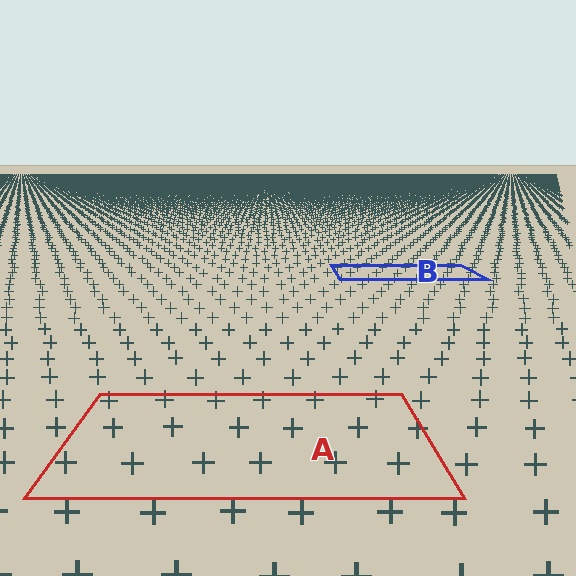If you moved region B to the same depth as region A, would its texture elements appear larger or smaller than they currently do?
They would appear larger. At a closer depth, the same texture elements are projected at a bigger on-screen size.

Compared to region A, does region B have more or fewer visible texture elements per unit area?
Region B has more texture elements per unit area — they are packed more densely because it is farther away.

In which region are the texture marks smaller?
The texture marks are smaller in region B, because it is farther away.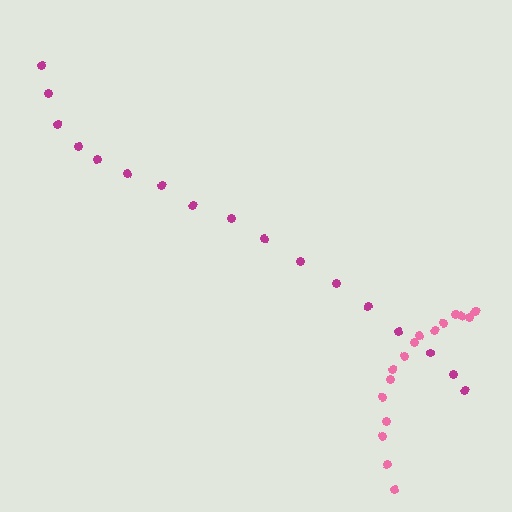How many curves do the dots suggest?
There are 2 distinct paths.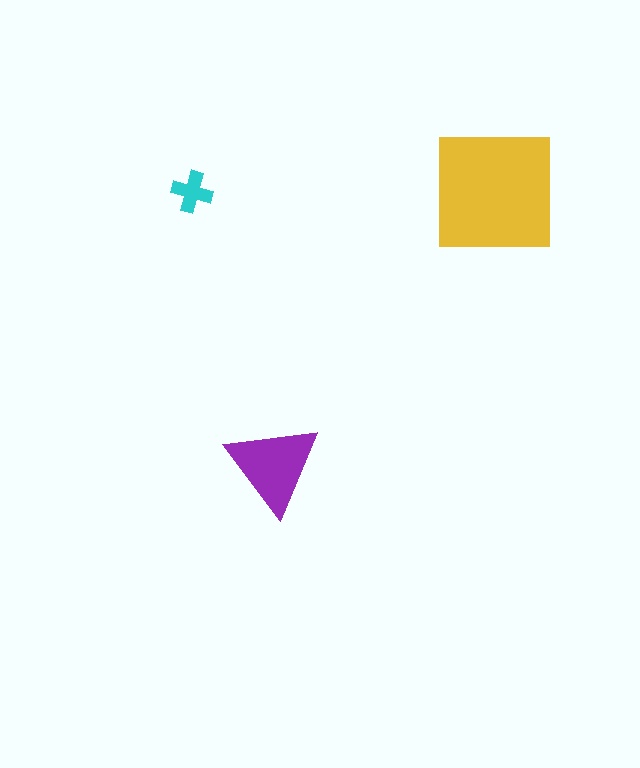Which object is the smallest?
The cyan cross.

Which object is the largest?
The yellow square.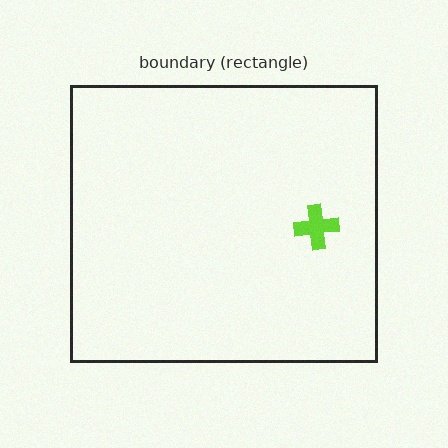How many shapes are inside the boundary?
1 inside, 0 outside.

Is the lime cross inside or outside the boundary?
Inside.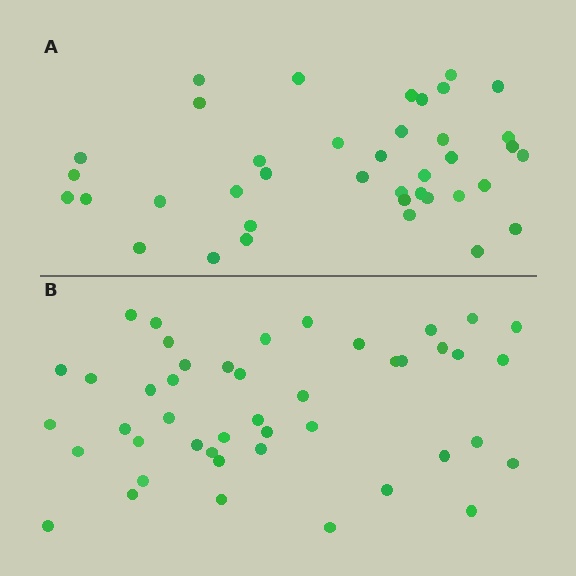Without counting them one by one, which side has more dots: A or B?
Region B (the bottom region) has more dots.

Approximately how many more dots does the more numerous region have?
Region B has about 6 more dots than region A.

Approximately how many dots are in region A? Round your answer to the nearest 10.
About 40 dots. (The exact count is 39, which rounds to 40.)